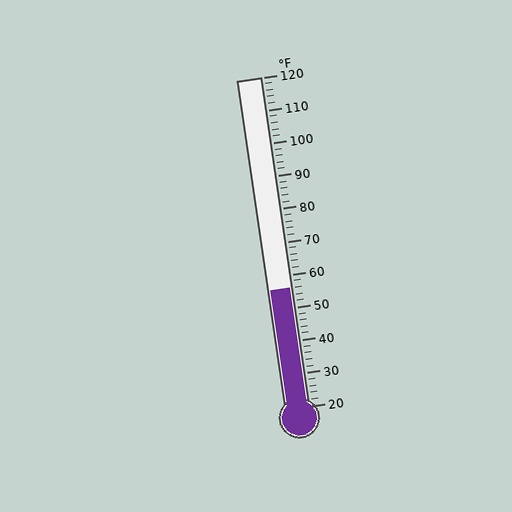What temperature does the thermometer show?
The thermometer shows approximately 56°F.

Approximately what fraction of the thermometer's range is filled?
The thermometer is filled to approximately 35% of its range.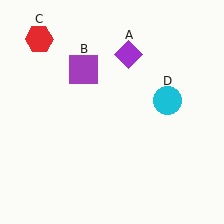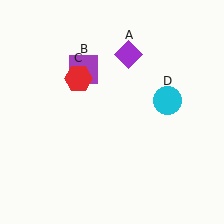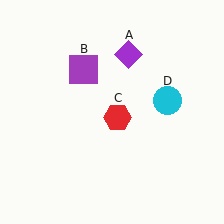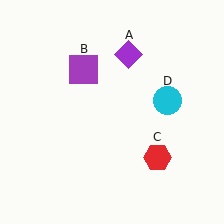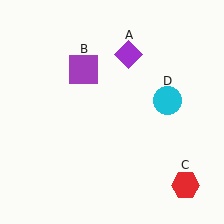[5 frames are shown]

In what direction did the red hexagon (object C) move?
The red hexagon (object C) moved down and to the right.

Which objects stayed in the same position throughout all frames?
Purple diamond (object A) and purple square (object B) and cyan circle (object D) remained stationary.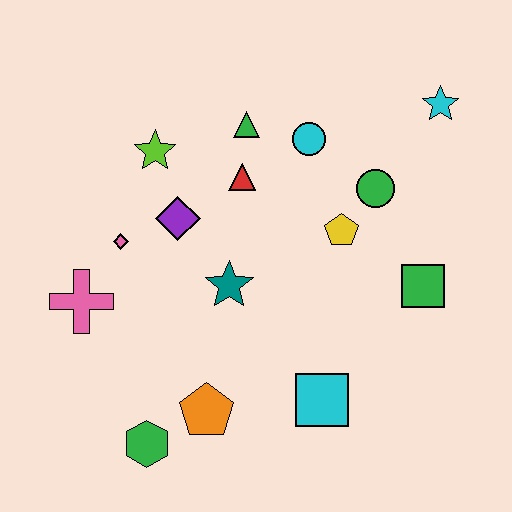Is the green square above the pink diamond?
No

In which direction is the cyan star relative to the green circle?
The cyan star is above the green circle.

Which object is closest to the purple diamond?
The pink diamond is closest to the purple diamond.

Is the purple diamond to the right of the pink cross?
Yes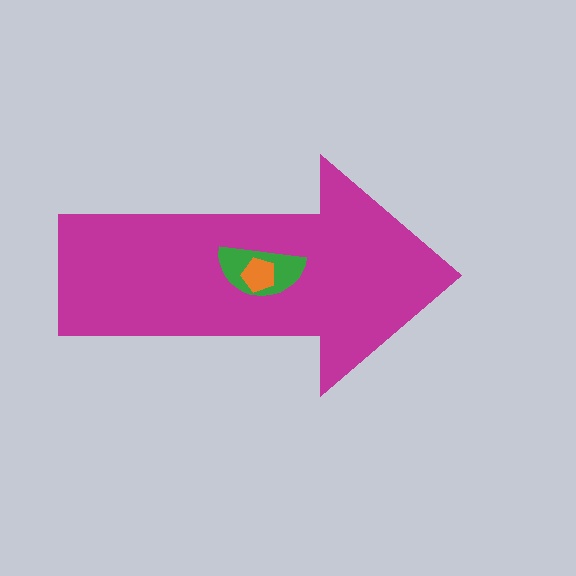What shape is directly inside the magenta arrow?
The green semicircle.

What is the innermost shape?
The orange pentagon.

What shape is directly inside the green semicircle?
The orange pentagon.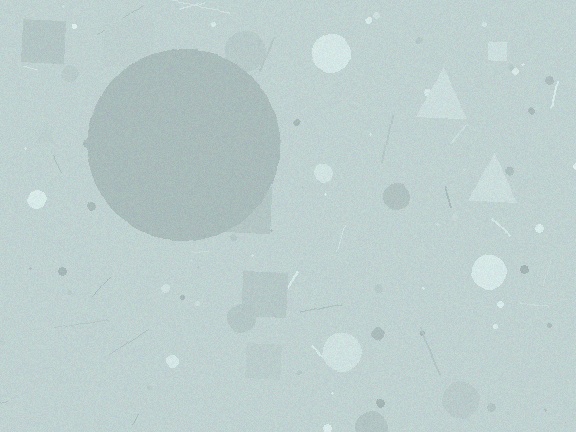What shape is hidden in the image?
A circle is hidden in the image.